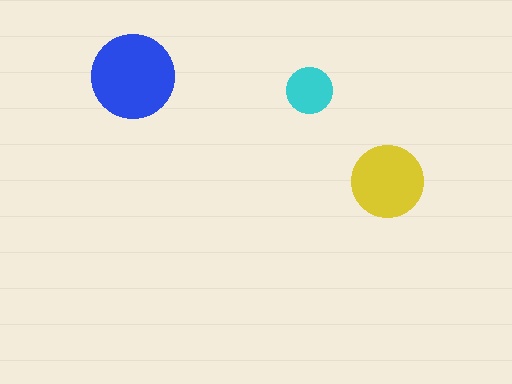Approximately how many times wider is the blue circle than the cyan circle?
About 2 times wider.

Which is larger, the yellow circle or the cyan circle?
The yellow one.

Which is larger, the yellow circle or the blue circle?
The blue one.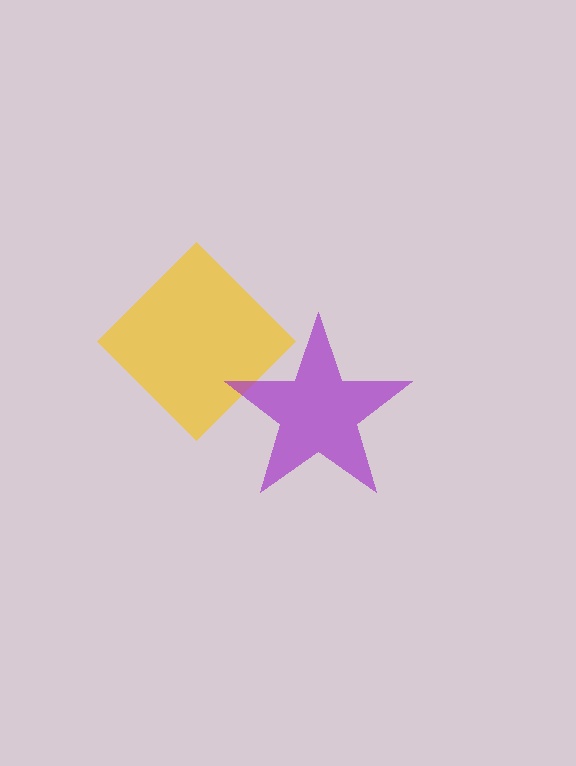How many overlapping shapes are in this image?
There are 2 overlapping shapes in the image.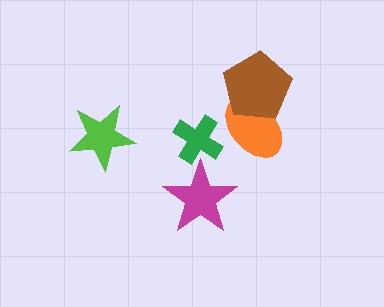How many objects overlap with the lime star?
0 objects overlap with the lime star.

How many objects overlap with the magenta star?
0 objects overlap with the magenta star.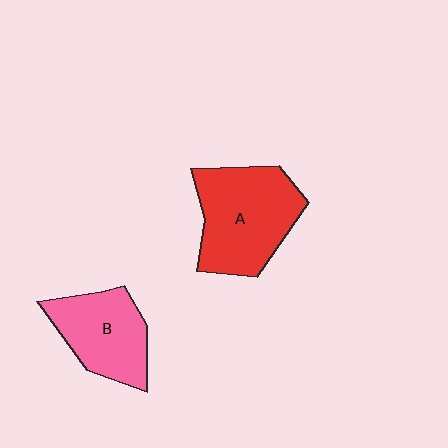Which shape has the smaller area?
Shape B (pink).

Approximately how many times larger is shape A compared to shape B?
Approximately 1.3 times.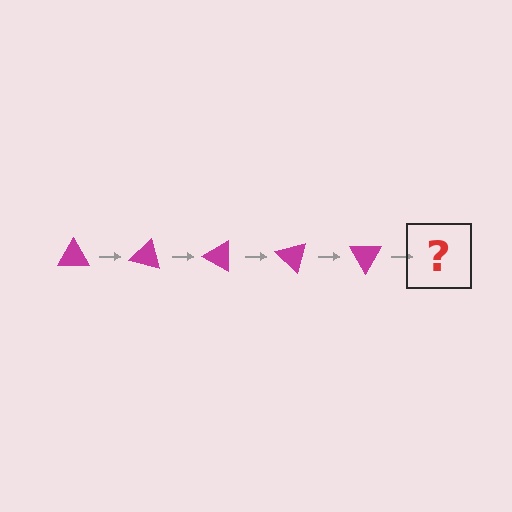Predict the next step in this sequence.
The next step is a magenta triangle rotated 75 degrees.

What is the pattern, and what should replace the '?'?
The pattern is that the triangle rotates 15 degrees each step. The '?' should be a magenta triangle rotated 75 degrees.